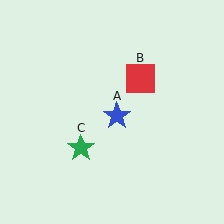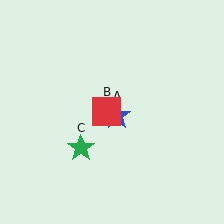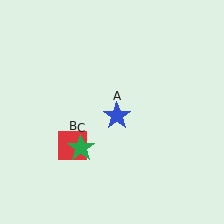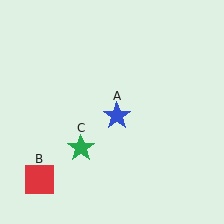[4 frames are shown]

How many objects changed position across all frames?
1 object changed position: red square (object B).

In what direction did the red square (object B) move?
The red square (object B) moved down and to the left.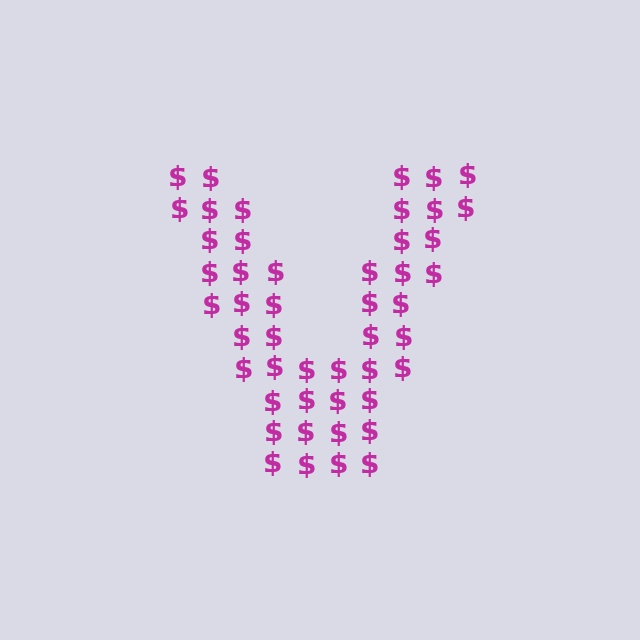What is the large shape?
The large shape is the letter V.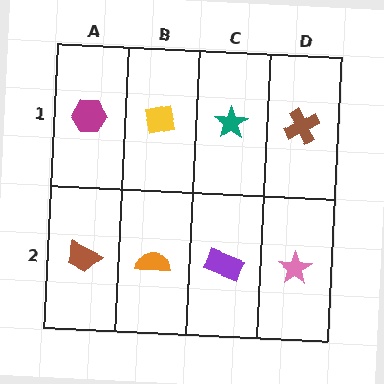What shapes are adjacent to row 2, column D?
A brown cross (row 1, column D), a purple rectangle (row 2, column C).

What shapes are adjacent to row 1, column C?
A purple rectangle (row 2, column C), a yellow square (row 1, column B), a brown cross (row 1, column D).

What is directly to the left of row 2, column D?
A purple rectangle.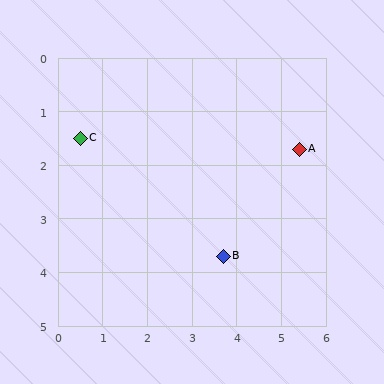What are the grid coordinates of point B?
Point B is at approximately (3.7, 3.7).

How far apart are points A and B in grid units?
Points A and B are about 2.6 grid units apart.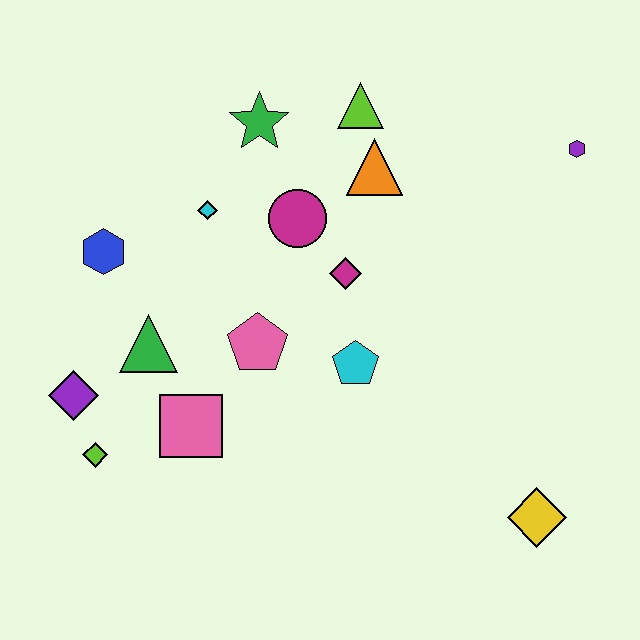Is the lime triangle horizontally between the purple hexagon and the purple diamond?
Yes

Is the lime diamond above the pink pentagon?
No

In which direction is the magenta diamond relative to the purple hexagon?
The magenta diamond is to the left of the purple hexagon.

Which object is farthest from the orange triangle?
The lime diamond is farthest from the orange triangle.